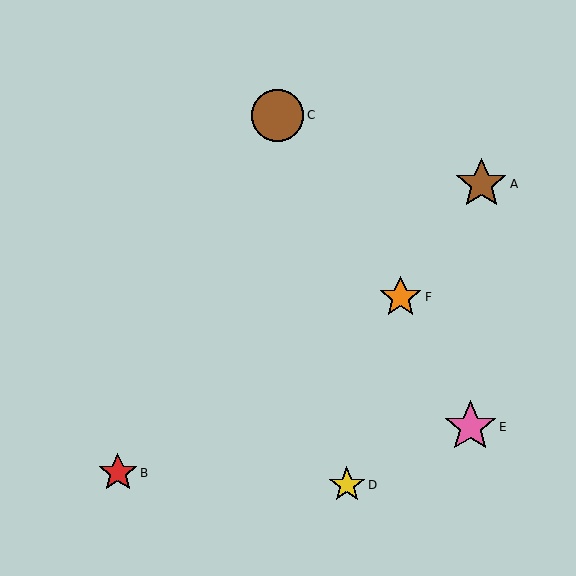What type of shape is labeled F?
Shape F is an orange star.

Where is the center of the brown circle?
The center of the brown circle is at (278, 115).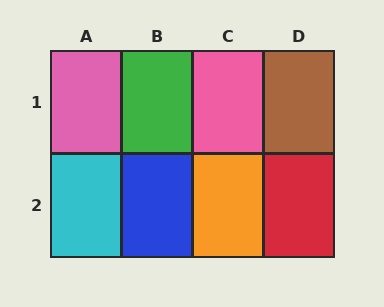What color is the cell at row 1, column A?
Pink.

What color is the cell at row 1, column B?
Green.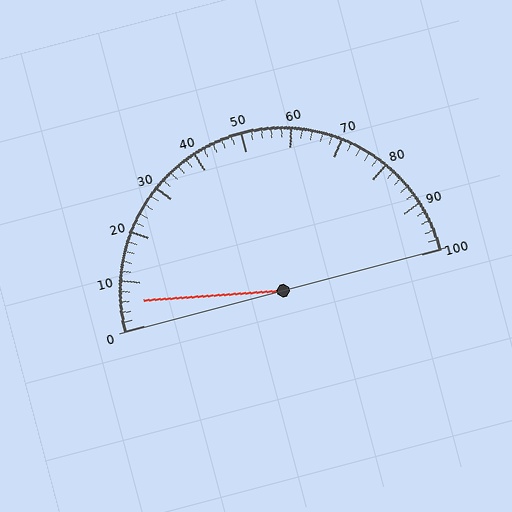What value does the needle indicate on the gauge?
The needle indicates approximately 6.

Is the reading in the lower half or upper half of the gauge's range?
The reading is in the lower half of the range (0 to 100).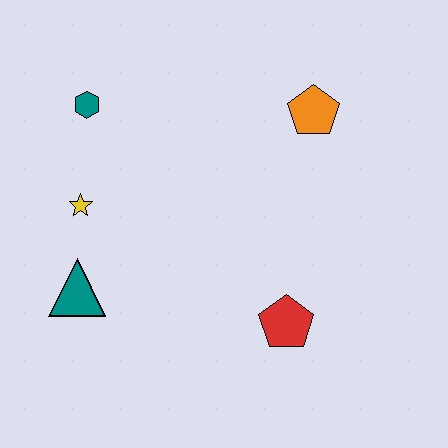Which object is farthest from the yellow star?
The orange pentagon is farthest from the yellow star.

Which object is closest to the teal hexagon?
The yellow star is closest to the teal hexagon.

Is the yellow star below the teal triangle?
No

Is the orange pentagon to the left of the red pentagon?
No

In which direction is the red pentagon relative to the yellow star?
The red pentagon is to the right of the yellow star.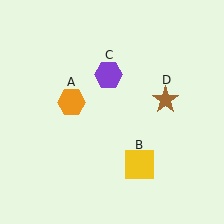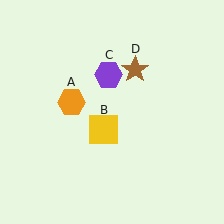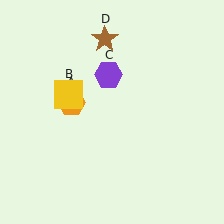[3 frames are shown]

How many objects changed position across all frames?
2 objects changed position: yellow square (object B), brown star (object D).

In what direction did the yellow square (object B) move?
The yellow square (object B) moved up and to the left.